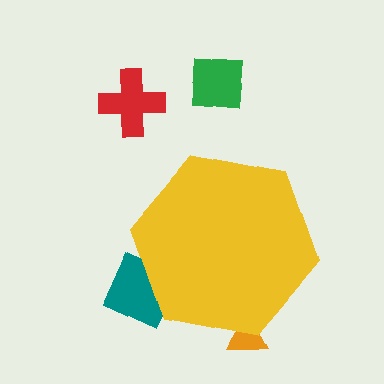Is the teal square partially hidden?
Yes, the teal square is partially hidden behind the yellow hexagon.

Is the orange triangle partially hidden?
Yes, the orange triangle is partially hidden behind the yellow hexagon.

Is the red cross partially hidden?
No, the red cross is fully visible.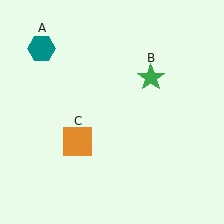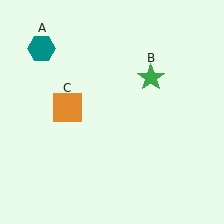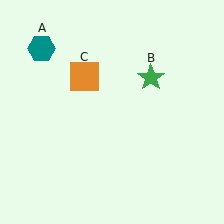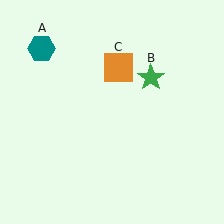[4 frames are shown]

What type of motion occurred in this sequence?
The orange square (object C) rotated clockwise around the center of the scene.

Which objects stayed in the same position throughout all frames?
Teal hexagon (object A) and green star (object B) remained stationary.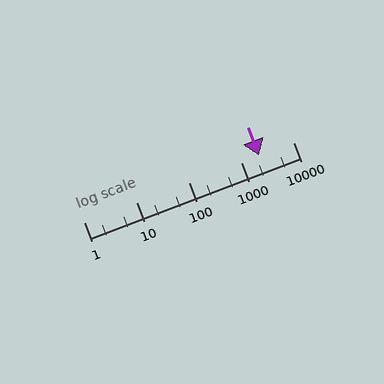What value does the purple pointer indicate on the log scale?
The pointer indicates approximately 2200.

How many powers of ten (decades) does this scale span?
The scale spans 4 decades, from 1 to 10000.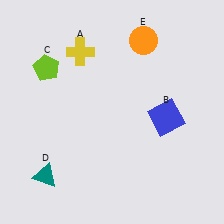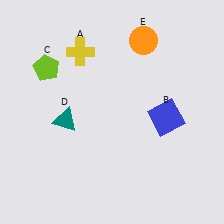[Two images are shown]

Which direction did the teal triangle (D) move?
The teal triangle (D) moved up.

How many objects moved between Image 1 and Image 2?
1 object moved between the two images.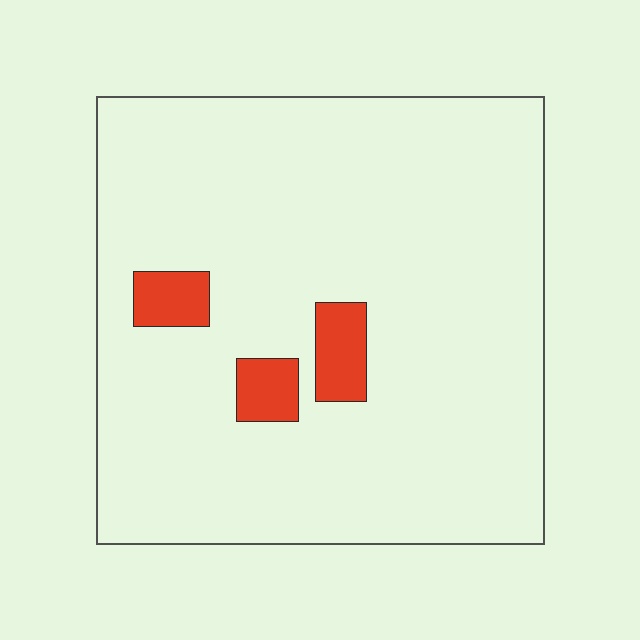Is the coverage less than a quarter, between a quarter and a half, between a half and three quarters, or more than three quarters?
Less than a quarter.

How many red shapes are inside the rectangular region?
3.